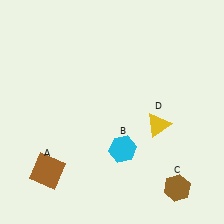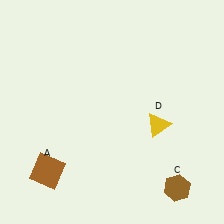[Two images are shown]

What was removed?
The cyan hexagon (B) was removed in Image 2.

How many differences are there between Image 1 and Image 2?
There is 1 difference between the two images.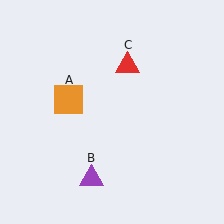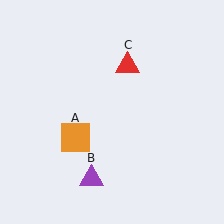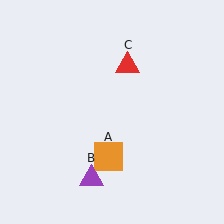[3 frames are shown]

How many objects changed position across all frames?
1 object changed position: orange square (object A).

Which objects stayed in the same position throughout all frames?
Purple triangle (object B) and red triangle (object C) remained stationary.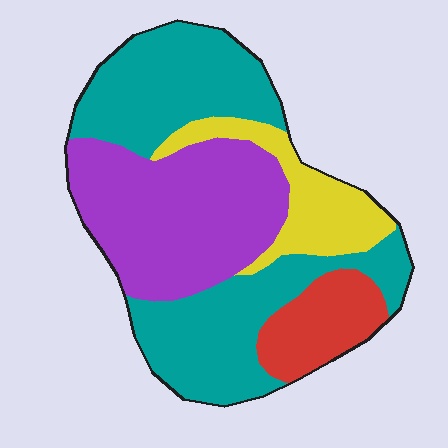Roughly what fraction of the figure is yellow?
Yellow takes up less than a quarter of the figure.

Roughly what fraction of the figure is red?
Red covers 11% of the figure.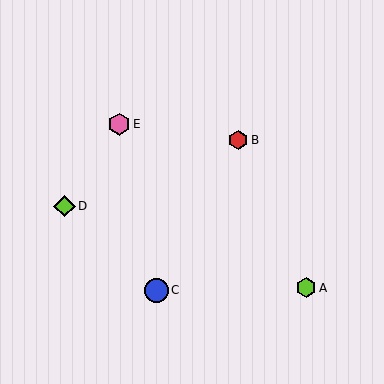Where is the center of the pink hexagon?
The center of the pink hexagon is at (119, 124).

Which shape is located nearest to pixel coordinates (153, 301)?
The blue circle (labeled C) at (156, 290) is nearest to that location.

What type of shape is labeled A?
Shape A is a lime hexagon.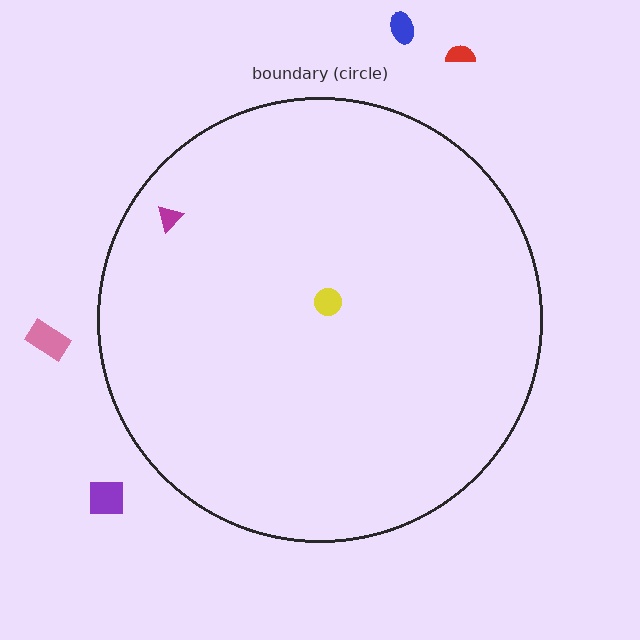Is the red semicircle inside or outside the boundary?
Outside.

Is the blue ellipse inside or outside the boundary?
Outside.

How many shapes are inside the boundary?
2 inside, 4 outside.